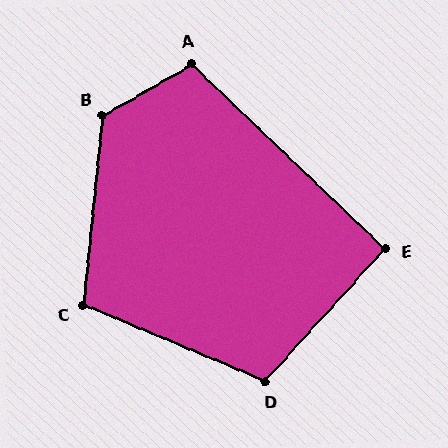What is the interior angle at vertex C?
Approximately 107 degrees (obtuse).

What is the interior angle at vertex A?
Approximately 107 degrees (obtuse).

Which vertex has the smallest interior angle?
E, at approximately 92 degrees.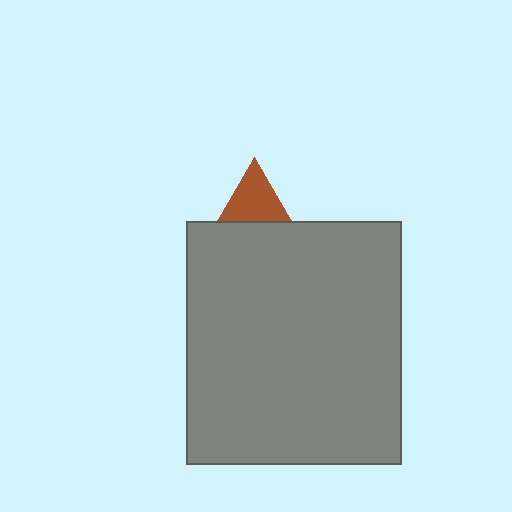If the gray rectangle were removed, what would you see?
You would see the complete brown triangle.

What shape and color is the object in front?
The object in front is a gray rectangle.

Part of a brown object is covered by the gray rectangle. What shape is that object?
It is a triangle.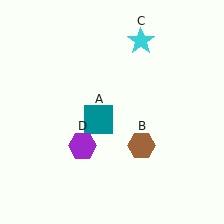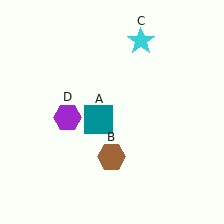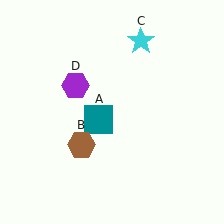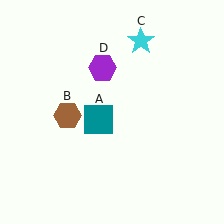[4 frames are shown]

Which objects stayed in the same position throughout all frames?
Teal square (object A) and cyan star (object C) remained stationary.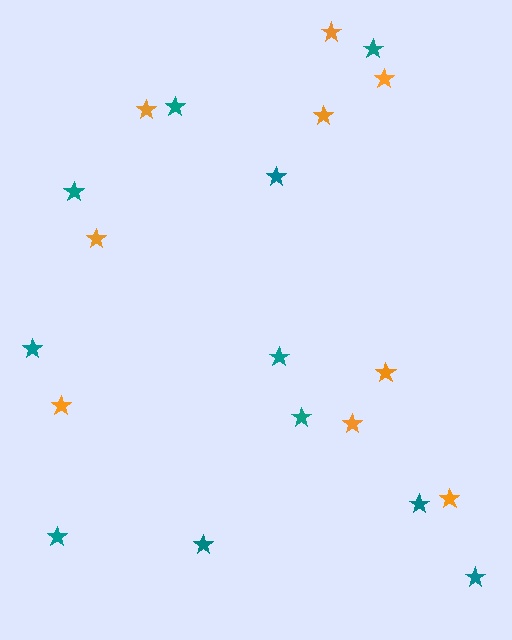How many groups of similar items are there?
There are 2 groups: one group of orange stars (9) and one group of teal stars (11).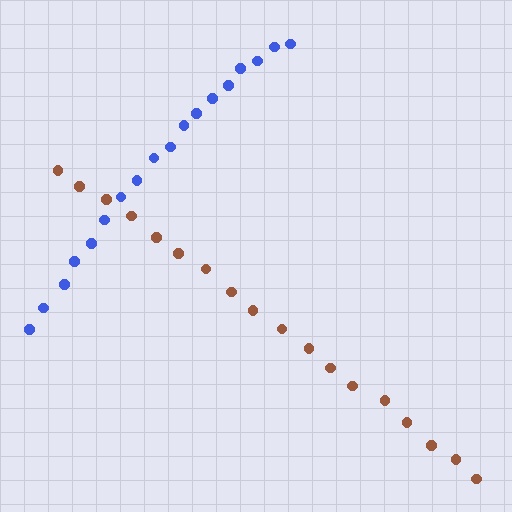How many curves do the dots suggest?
There are 2 distinct paths.